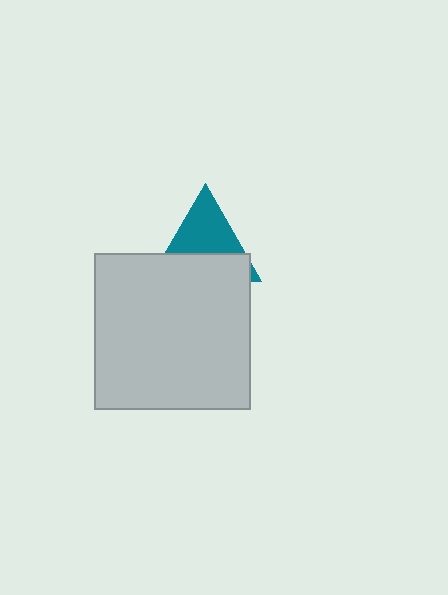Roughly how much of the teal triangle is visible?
About half of it is visible (roughly 53%).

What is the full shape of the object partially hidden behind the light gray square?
The partially hidden object is a teal triangle.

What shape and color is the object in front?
The object in front is a light gray square.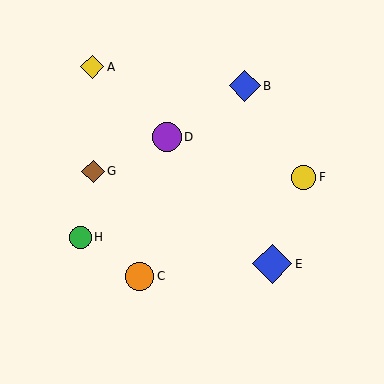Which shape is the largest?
The blue diamond (labeled E) is the largest.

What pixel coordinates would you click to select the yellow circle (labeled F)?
Click at (304, 177) to select the yellow circle F.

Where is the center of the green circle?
The center of the green circle is at (80, 237).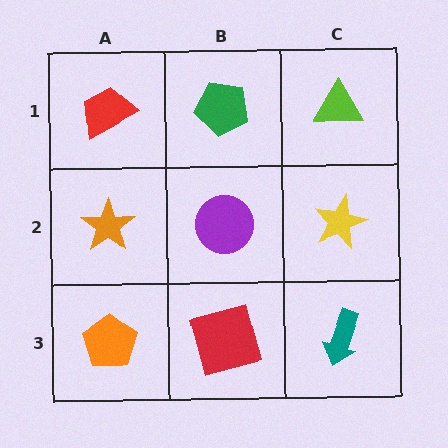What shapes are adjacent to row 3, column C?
A yellow star (row 2, column C), a red square (row 3, column B).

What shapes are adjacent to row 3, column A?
An orange star (row 2, column A), a red square (row 3, column B).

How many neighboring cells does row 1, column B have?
3.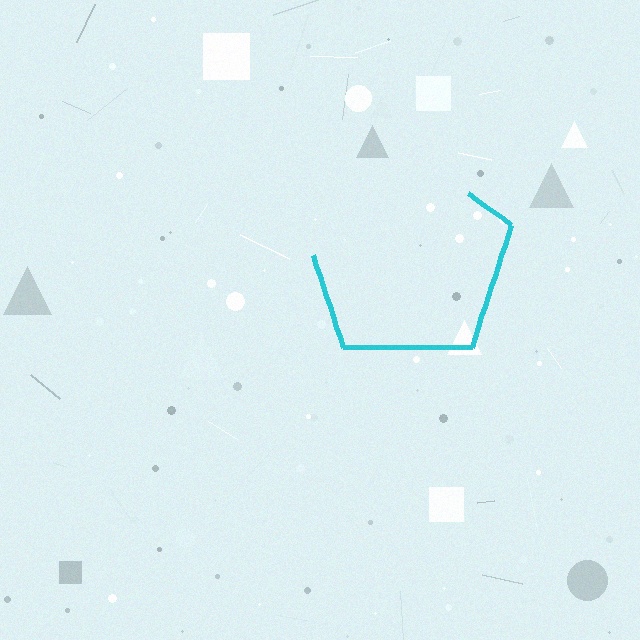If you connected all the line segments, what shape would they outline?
They would outline a pentagon.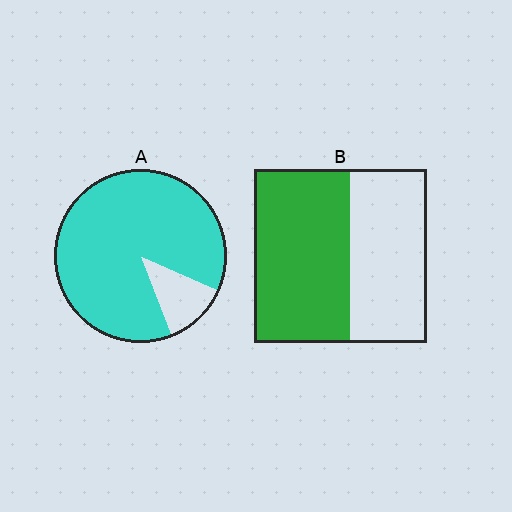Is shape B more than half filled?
Yes.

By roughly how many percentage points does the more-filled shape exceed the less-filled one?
By roughly 30 percentage points (A over B).